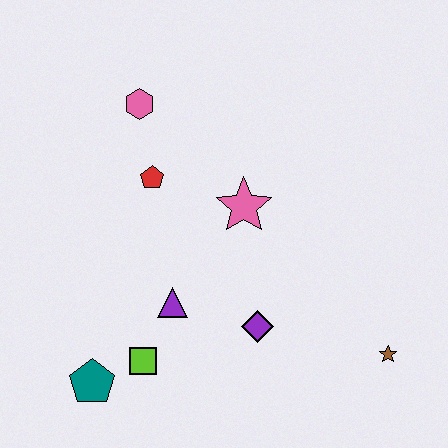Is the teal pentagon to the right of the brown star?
No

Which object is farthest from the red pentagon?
The brown star is farthest from the red pentagon.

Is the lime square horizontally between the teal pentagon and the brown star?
Yes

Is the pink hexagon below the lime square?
No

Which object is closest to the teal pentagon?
The lime square is closest to the teal pentagon.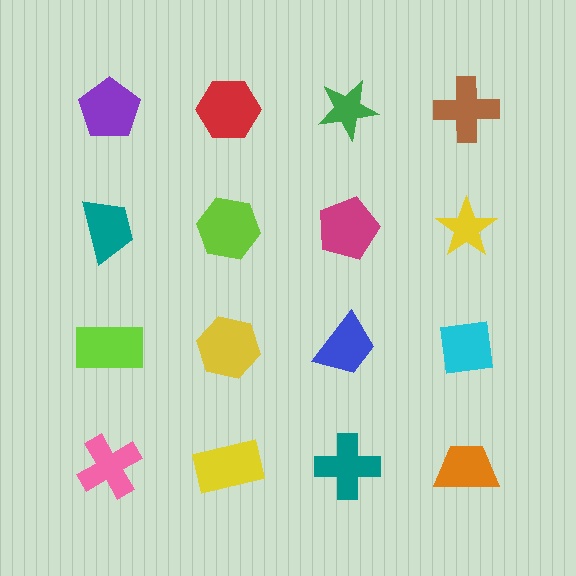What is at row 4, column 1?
A pink cross.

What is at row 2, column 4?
A yellow star.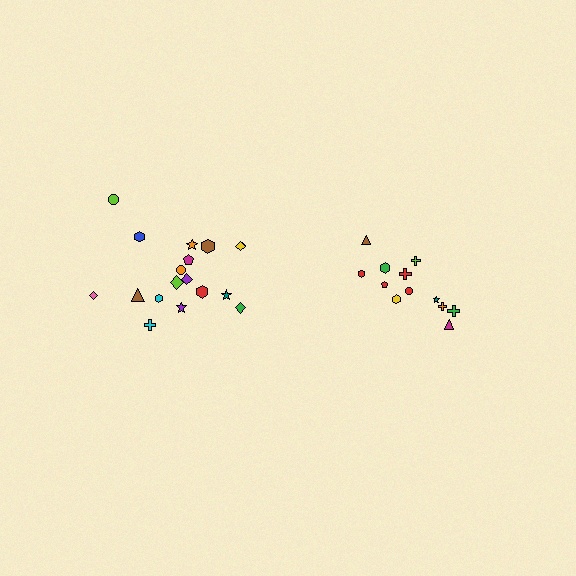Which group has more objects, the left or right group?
The left group.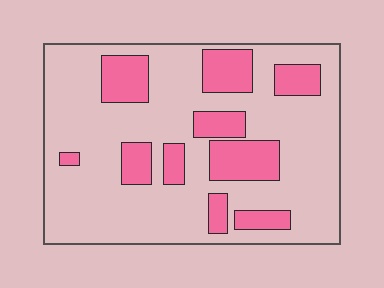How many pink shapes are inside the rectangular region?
10.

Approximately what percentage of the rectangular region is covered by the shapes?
Approximately 25%.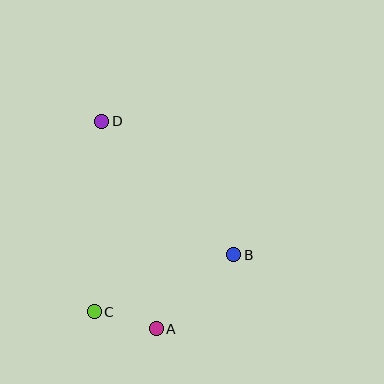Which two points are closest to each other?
Points A and C are closest to each other.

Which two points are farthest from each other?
Points A and D are farthest from each other.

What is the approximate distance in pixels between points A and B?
The distance between A and B is approximately 107 pixels.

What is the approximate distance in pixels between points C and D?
The distance between C and D is approximately 190 pixels.